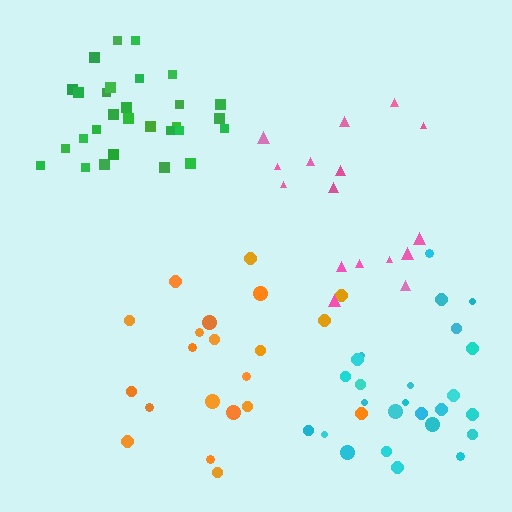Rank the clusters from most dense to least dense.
green, cyan, orange, pink.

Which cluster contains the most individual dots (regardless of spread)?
Green (29).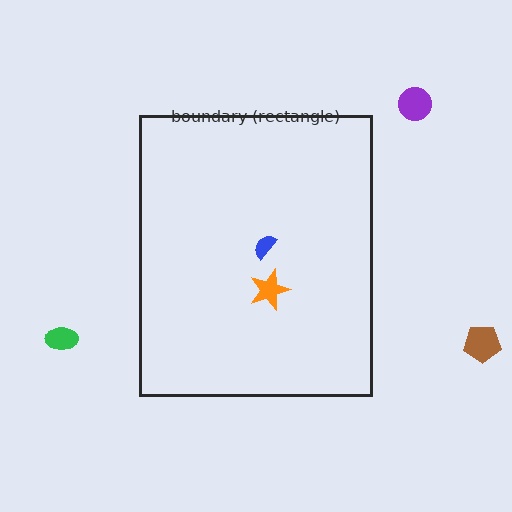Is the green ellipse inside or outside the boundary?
Outside.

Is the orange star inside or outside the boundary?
Inside.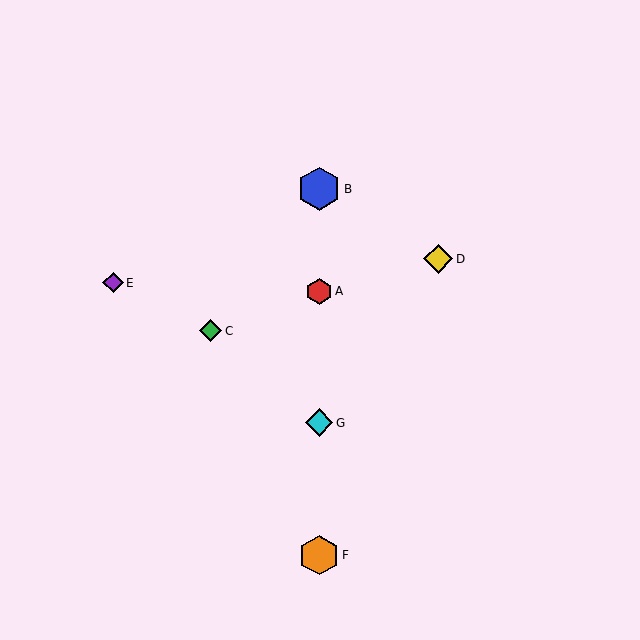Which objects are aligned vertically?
Objects A, B, F, G are aligned vertically.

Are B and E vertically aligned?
No, B is at x≈319 and E is at x≈113.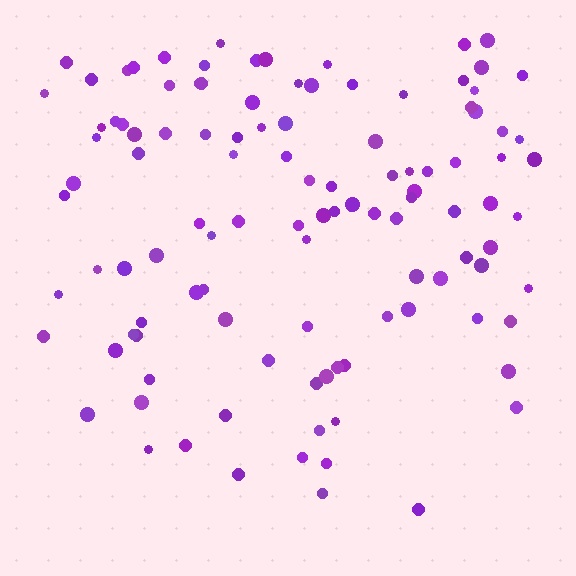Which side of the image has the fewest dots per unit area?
The bottom.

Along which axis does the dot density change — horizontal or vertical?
Vertical.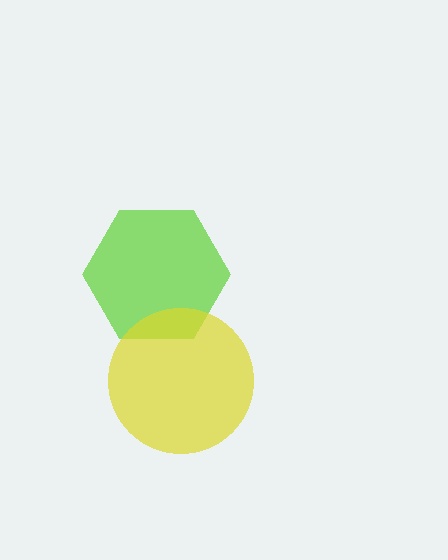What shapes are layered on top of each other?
The layered shapes are: a lime hexagon, a yellow circle.